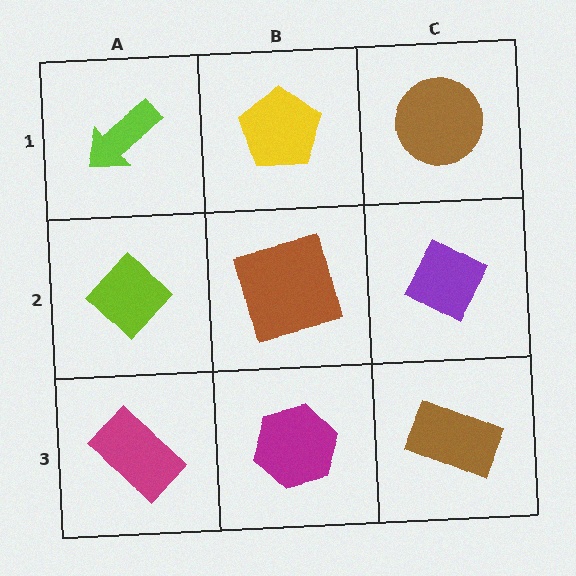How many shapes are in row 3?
3 shapes.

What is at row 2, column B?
A brown square.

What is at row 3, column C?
A brown rectangle.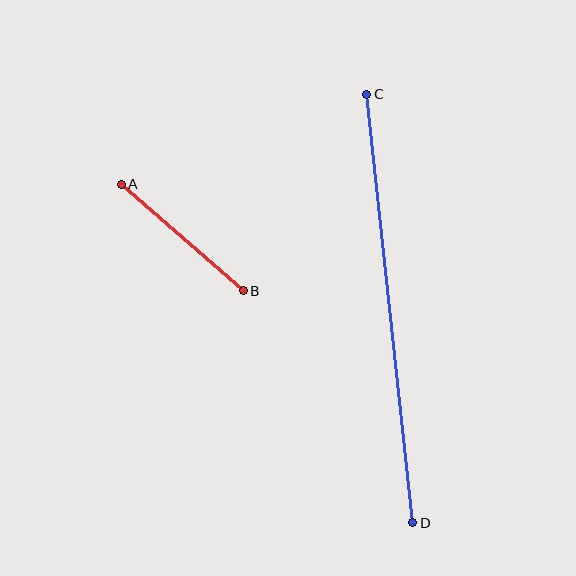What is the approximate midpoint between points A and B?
The midpoint is at approximately (182, 238) pixels.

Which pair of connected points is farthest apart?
Points C and D are farthest apart.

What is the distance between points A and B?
The distance is approximately 162 pixels.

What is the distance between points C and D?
The distance is approximately 431 pixels.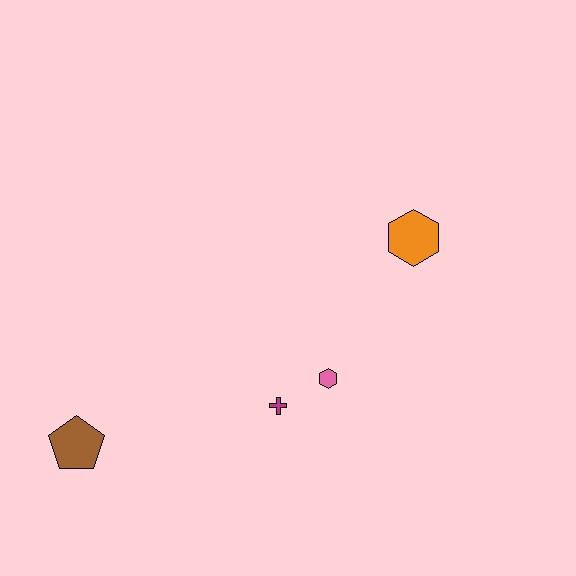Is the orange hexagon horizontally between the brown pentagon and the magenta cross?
No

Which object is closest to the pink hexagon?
The magenta cross is closest to the pink hexagon.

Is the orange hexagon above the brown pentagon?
Yes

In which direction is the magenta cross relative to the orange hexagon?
The magenta cross is below the orange hexagon.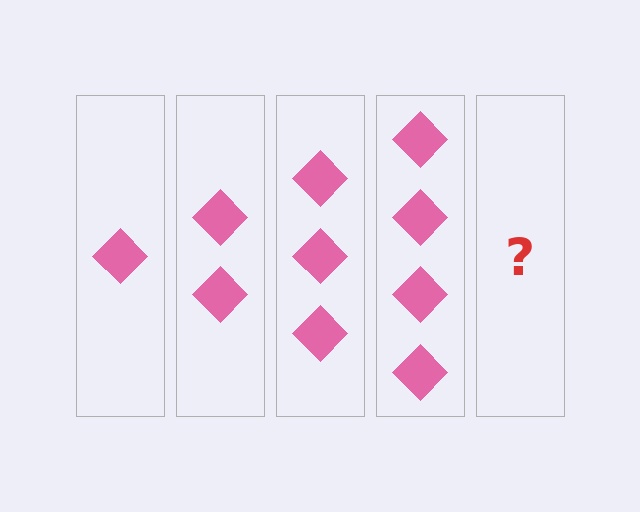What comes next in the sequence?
The next element should be 5 diamonds.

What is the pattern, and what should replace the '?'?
The pattern is that each step adds one more diamond. The '?' should be 5 diamonds.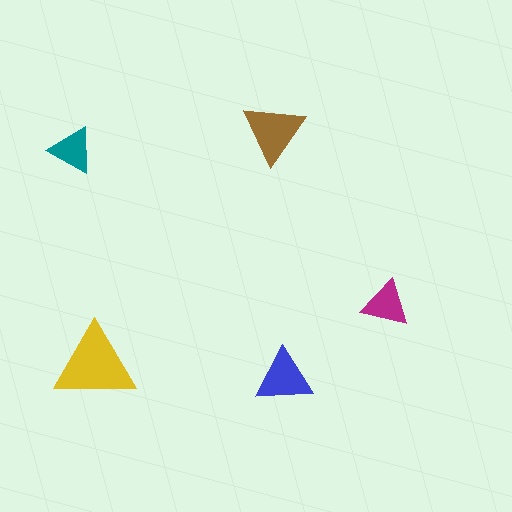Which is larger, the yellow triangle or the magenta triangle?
The yellow one.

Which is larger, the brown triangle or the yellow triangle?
The yellow one.